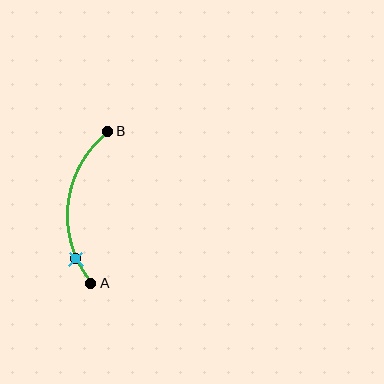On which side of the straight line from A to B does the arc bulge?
The arc bulges to the left of the straight line connecting A and B.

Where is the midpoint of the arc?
The arc midpoint is the point on the curve farthest from the straight line joining A and B. It sits to the left of that line.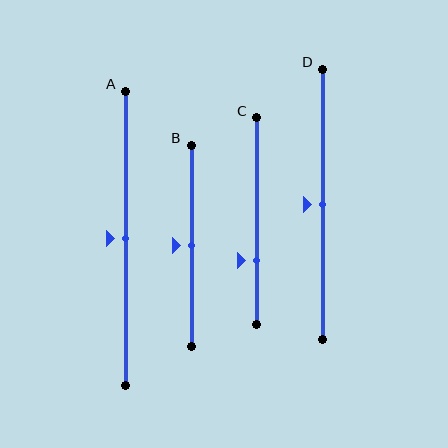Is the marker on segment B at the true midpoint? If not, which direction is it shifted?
Yes, the marker on segment B is at the true midpoint.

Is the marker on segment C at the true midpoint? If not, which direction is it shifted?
No, the marker on segment C is shifted downward by about 19% of the segment length.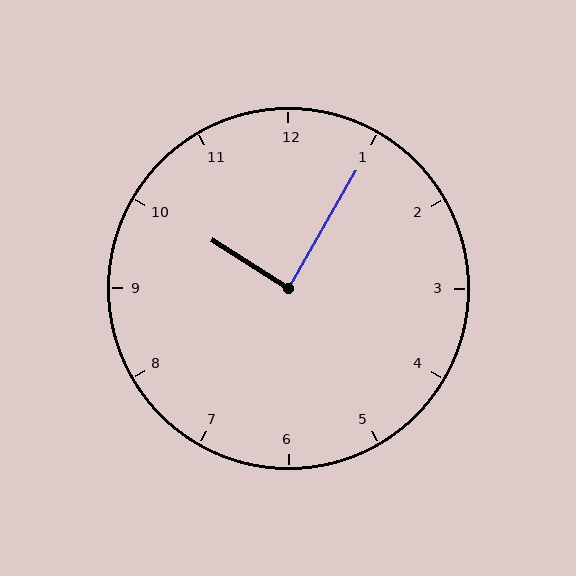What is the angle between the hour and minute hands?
Approximately 88 degrees.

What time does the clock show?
10:05.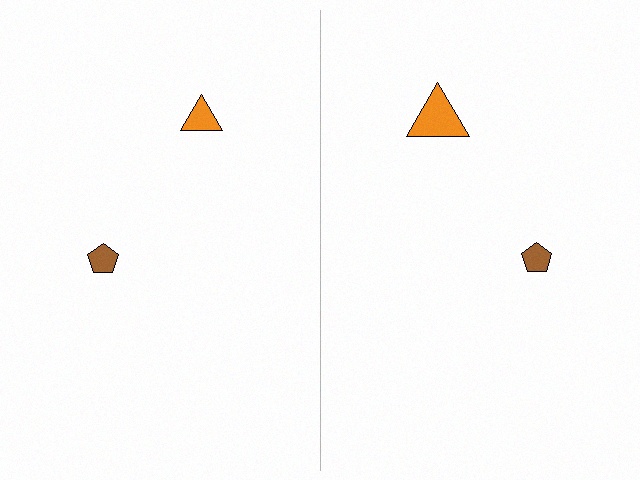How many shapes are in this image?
There are 4 shapes in this image.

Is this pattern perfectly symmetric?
No, the pattern is not perfectly symmetric. The orange triangle on the right side has a different size than its mirror counterpart.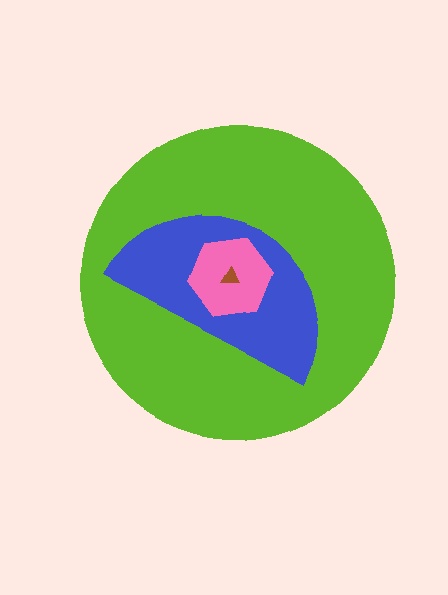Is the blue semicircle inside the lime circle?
Yes.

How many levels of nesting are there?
4.